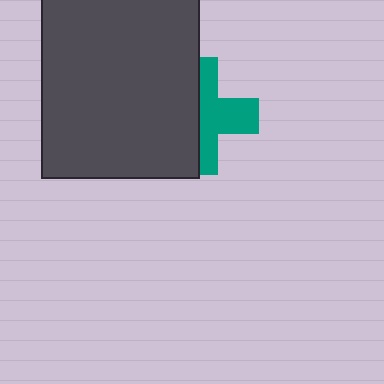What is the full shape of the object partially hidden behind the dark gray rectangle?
The partially hidden object is a teal cross.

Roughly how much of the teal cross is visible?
About half of it is visible (roughly 50%).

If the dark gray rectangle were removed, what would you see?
You would see the complete teal cross.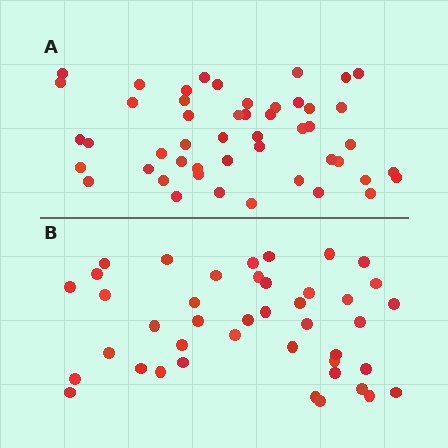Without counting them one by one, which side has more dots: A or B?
Region A (the top region) has more dots.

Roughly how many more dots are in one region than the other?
Region A has roughly 8 or so more dots than region B.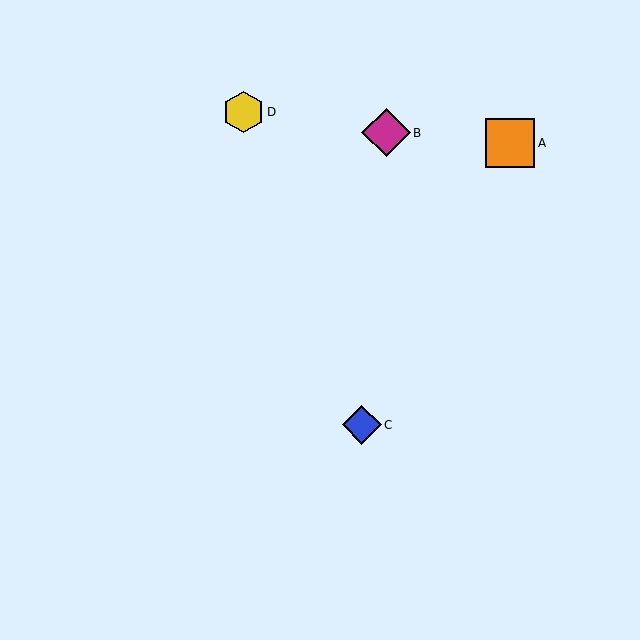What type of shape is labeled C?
Shape C is a blue diamond.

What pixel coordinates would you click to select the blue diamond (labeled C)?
Click at (362, 425) to select the blue diamond C.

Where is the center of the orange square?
The center of the orange square is at (510, 143).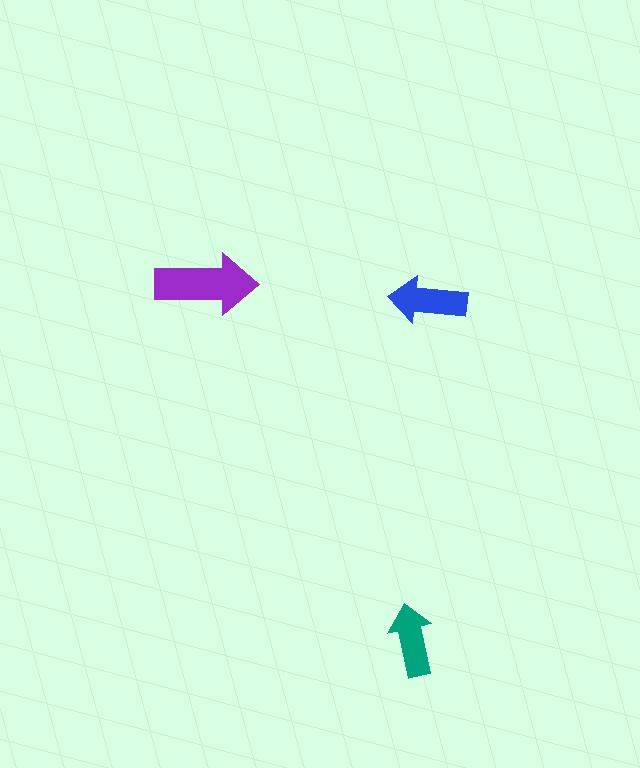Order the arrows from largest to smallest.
the purple one, the blue one, the teal one.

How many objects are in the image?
There are 3 objects in the image.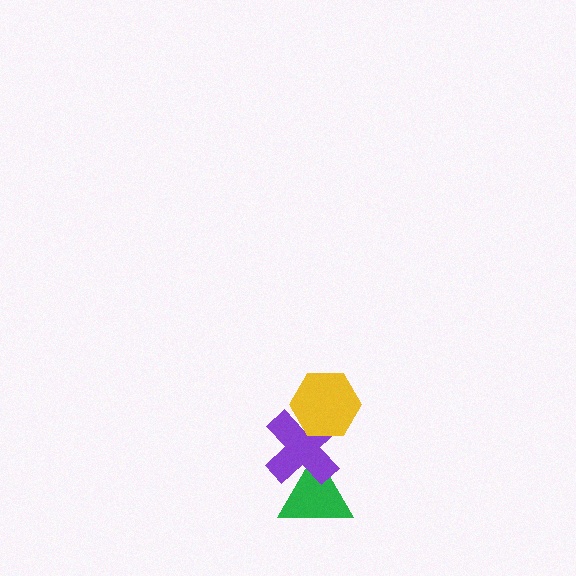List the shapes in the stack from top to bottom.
From top to bottom: the yellow hexagon, the purple cross, the green triangle.